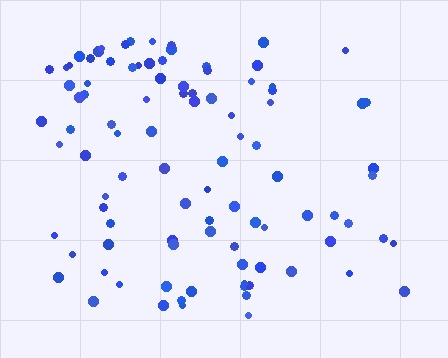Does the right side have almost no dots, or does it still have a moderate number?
Still a moderate number, just noticeably fewer than the left.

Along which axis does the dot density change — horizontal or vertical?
Horizontal.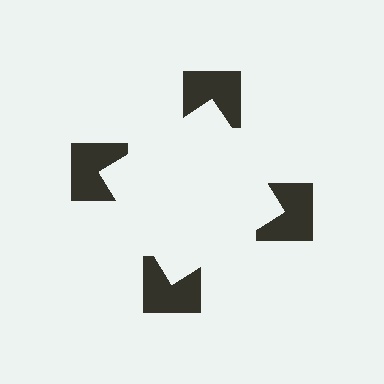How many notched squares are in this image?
There are 4 — one at each vertex of the illusory square.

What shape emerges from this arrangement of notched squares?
An illusory square — its edges are inferred from the aligned wedge cuts in the notched squares, not physically drawn.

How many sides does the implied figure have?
4 sides.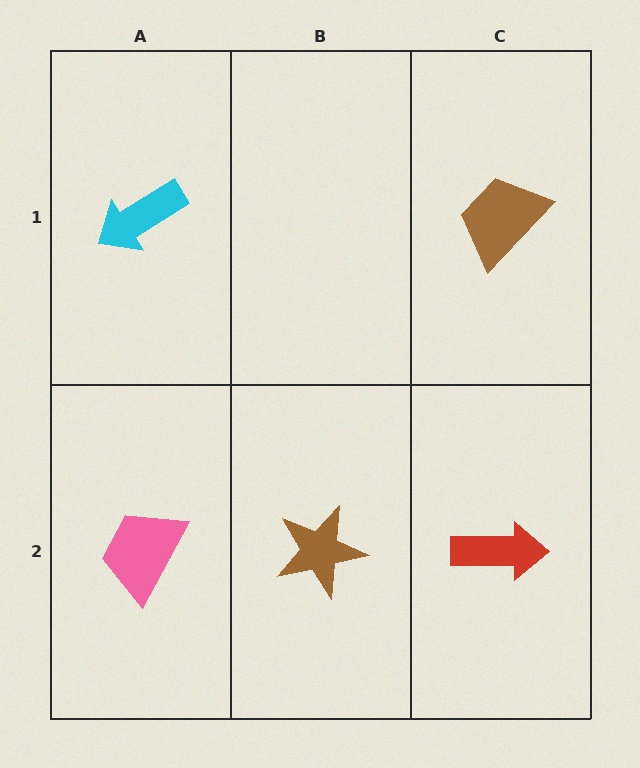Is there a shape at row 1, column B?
No, that cell is empty.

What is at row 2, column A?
A pink trapezoid.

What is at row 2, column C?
A red arrow.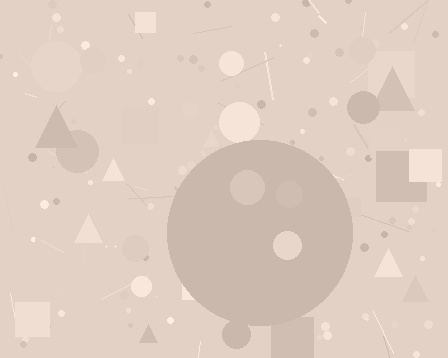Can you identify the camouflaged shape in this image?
The camouflaged shape is a circle.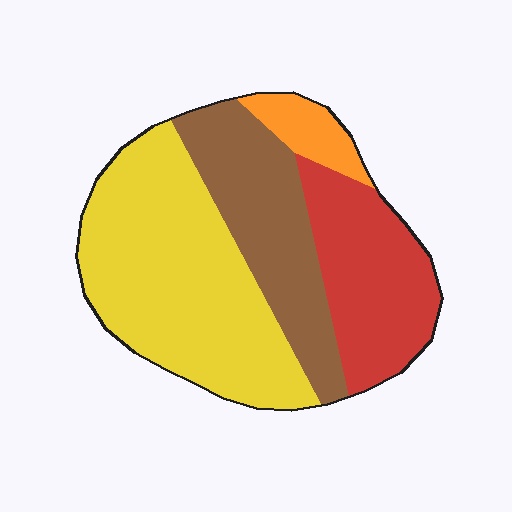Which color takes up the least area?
Orange, at roughly 5%.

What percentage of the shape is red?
Red takes up less than a quarter of the shape.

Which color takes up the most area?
Yellow, at roughly 45%.